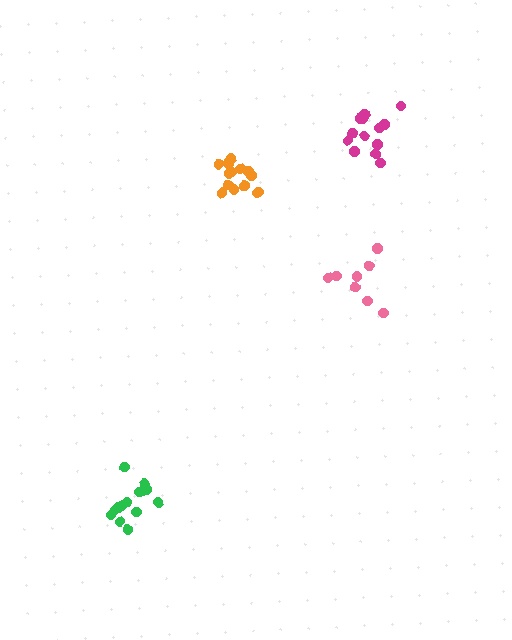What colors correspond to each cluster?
The clusters are colored: green, orange, pink, magenta.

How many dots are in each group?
Group 1: 14 dots, Group 2: 14 dots, Group 3: 8 dots, Group 4: 13 dots (49 total).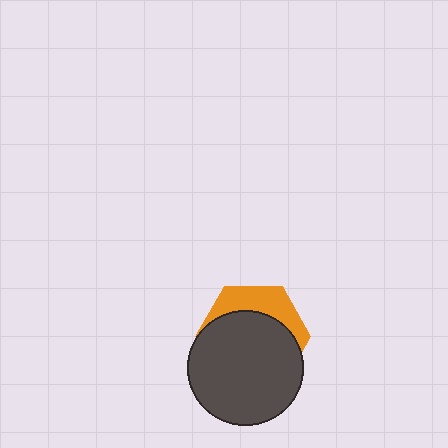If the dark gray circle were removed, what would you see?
You would see the complete orange hexagon.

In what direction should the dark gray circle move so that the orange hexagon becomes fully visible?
The dark gray circle should move down. That is the shortest direction to clear the overlap and leave the orange hexagon fully visible.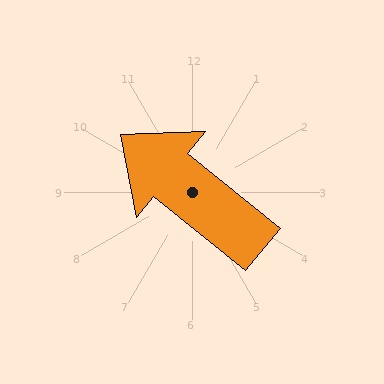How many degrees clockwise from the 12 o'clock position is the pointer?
Approximately 309 degrees.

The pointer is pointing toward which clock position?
Roughly 10 o'clock.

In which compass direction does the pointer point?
Northwest.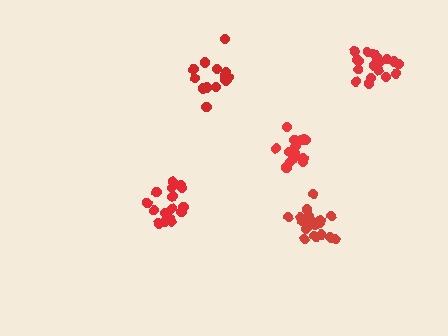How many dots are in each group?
Group 1: 15 dots, Group 2: 14 dots, Group 3: 17 dots, Group 4: 18 dots, Group 5: 20 dots (84 total).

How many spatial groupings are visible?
There are 5 spatial groupings.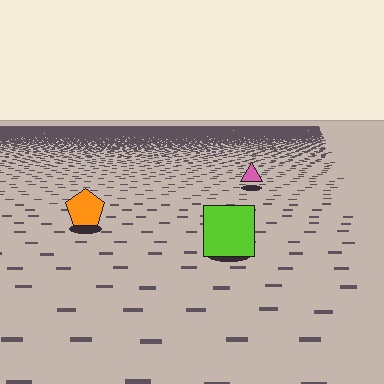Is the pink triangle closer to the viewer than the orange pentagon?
No. The orange pentagon is closer — you can tell from the texture gradient: the ground texture is coarser near it.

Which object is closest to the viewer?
The lime square is closest. The texture marks near it are larger and more spread out.